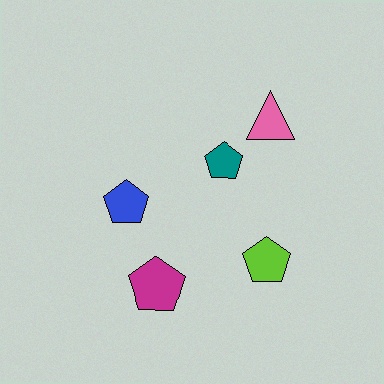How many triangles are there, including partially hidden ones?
There is 1 triangle.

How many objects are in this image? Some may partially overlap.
There are 5 objects.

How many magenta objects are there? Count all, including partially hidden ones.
There is 1 magenta object.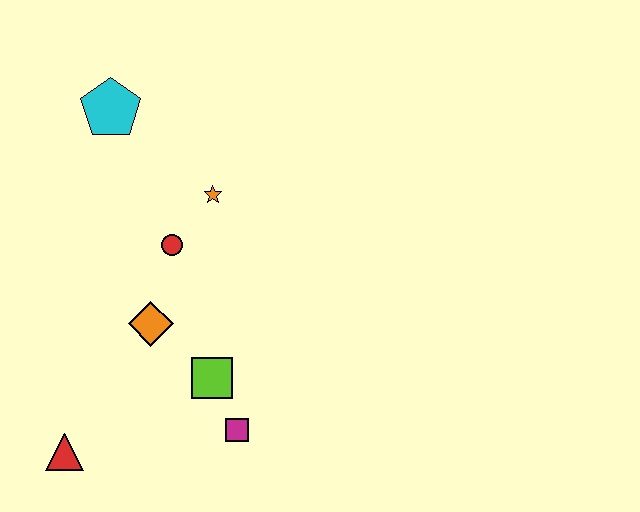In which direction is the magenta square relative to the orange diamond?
The magenta square is below the orange diamond.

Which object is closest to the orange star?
The red circle is closest to the orange star.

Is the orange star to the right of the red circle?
Yes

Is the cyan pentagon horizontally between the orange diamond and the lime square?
No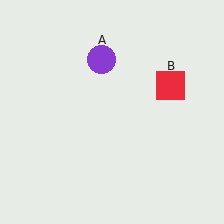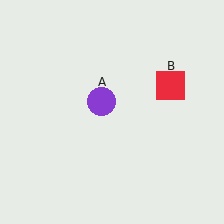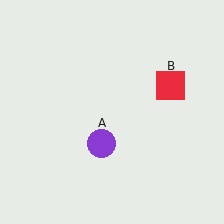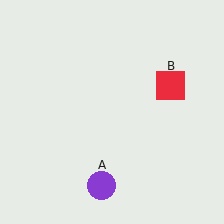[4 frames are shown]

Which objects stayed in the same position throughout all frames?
Red square (object B) remained stationary.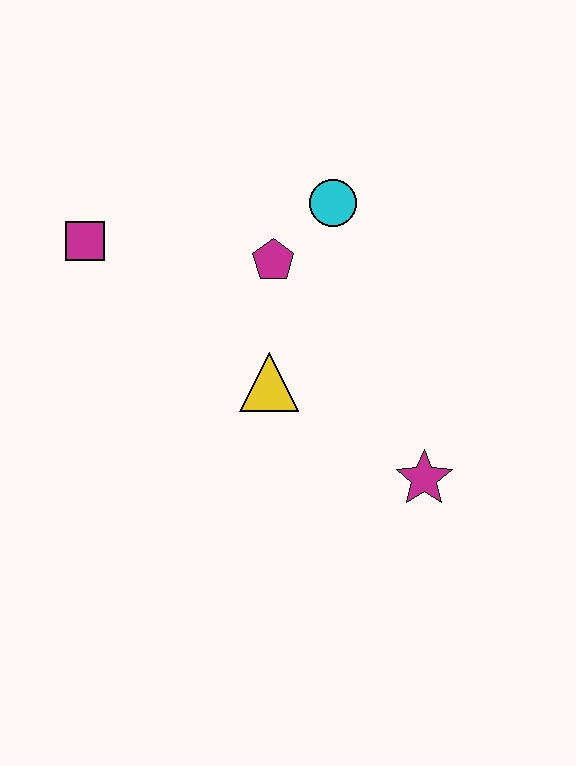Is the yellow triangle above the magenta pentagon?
No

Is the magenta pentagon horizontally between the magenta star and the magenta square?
Yes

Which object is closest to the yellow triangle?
The magenta pentagon is closest to the yellow triangle.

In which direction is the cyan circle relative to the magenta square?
The cyan circle is to the right of the magenta square.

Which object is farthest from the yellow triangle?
The magenta square is farthest from the yellow triangle.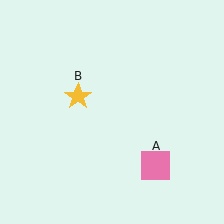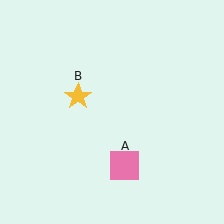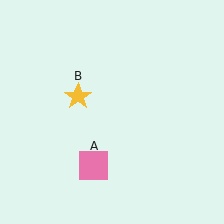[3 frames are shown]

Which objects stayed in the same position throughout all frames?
Yellow star (object B) remained stationary.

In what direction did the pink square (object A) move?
The pink square (object A) moved left.